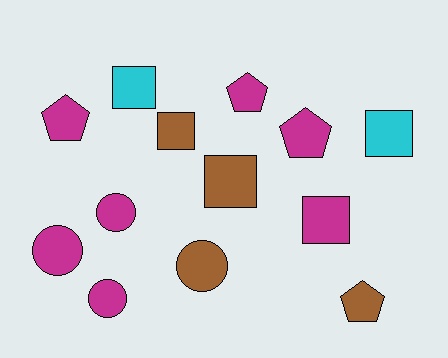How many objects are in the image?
There are 13 objects.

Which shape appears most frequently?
Square, with 5 objects.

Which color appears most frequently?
Magenta, with 7 objects.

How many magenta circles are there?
There are 3 magenta circles.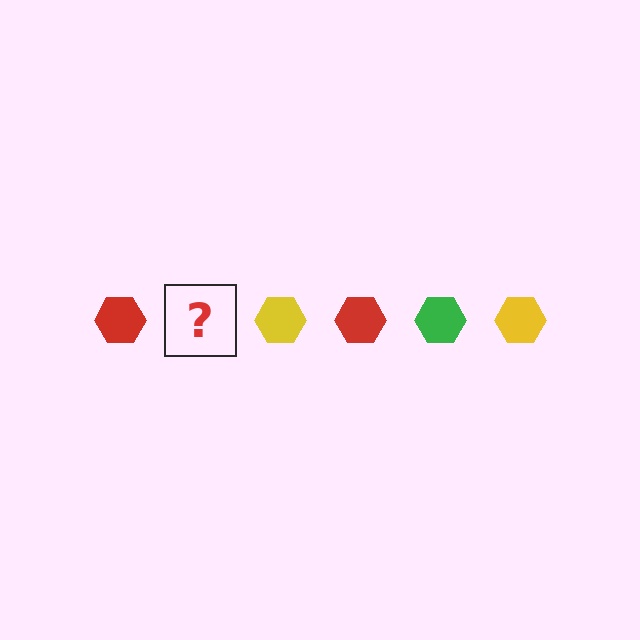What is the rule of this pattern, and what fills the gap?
The rule is that the pattern cycles through red, green, yellow hexagons. The gap should be filled with a green hexagon.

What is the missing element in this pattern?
The missing element is a green hexagon.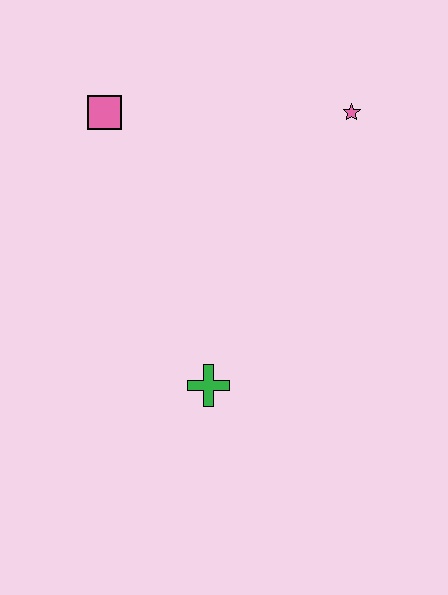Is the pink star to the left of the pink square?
No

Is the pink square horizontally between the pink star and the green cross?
No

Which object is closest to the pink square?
The pink star is closest to the pink square.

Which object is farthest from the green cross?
The pink star is farthest from the green cross.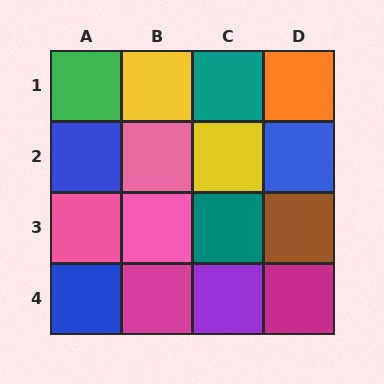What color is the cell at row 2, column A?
Blue.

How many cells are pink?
3 cells are pink.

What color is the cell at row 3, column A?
Pink.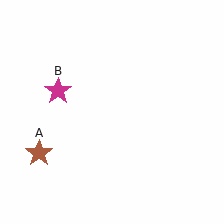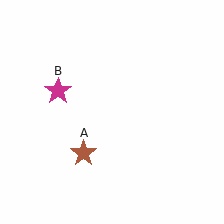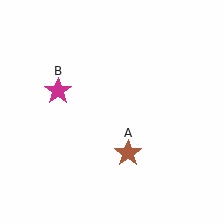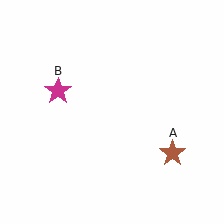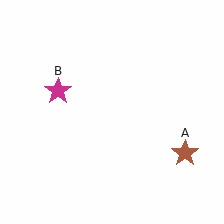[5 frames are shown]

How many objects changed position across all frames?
1 object changed position: brown star (object A).